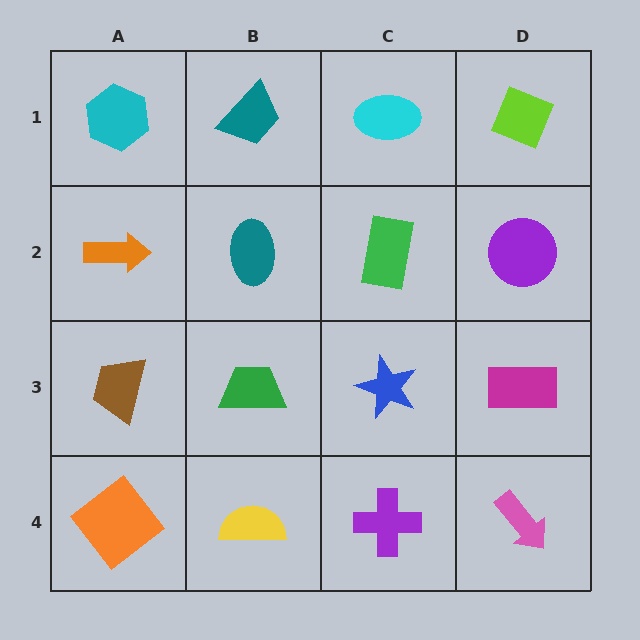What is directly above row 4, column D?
A magenta rectangle.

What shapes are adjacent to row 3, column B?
A teal ellipse (row 2, column B), a yellow semicircle (row 4, column B), a brown trapezoid (row 3, column A), a blue star (row 3, column C).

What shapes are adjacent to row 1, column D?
A purple circle (row 2, column D), a cyan ellipse (row 1, column C).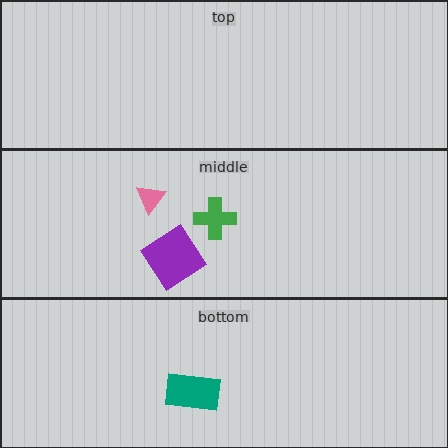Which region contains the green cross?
The middle region.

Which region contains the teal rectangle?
The bottom region.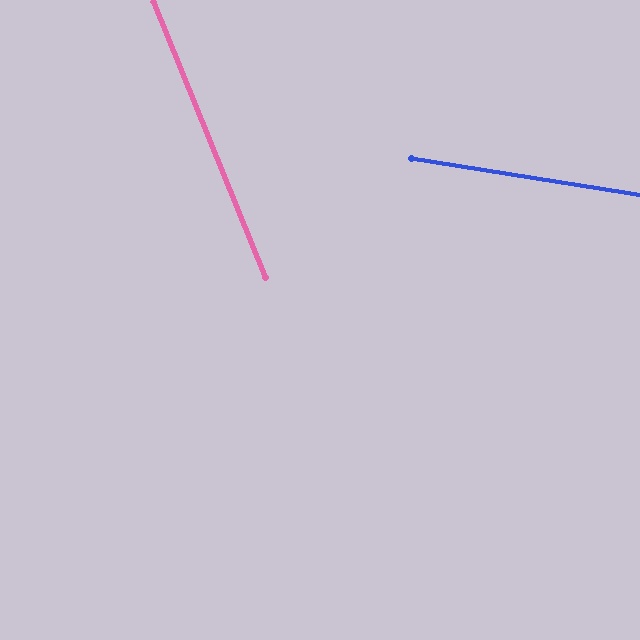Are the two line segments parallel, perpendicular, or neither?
Neither parallel nor perpendicular — they differ by about 59°.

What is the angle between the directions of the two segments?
Approximately 59 degrees.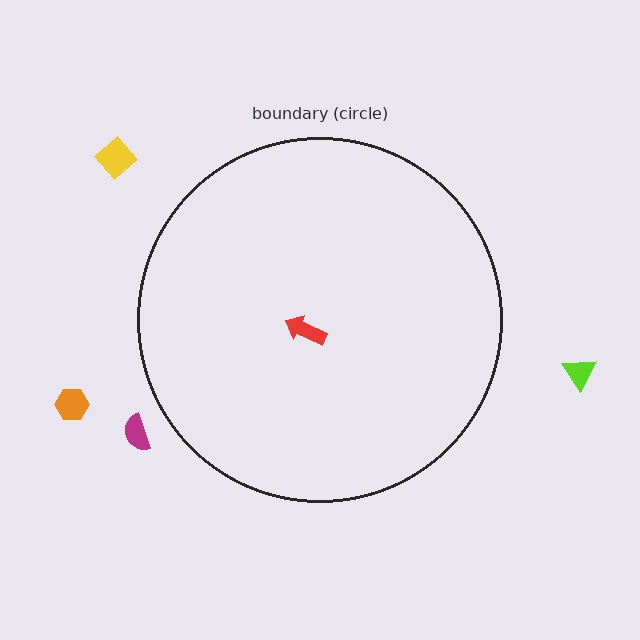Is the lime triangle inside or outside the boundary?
Outside.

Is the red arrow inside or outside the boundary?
Inside.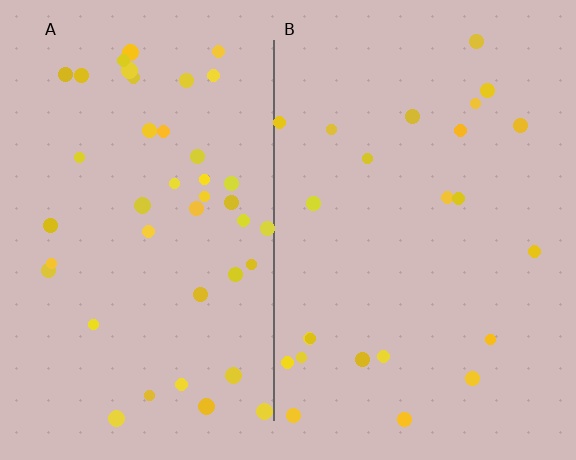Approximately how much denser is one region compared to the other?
Approximately 1.8× — region A over region B.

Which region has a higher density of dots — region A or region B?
A (the left).